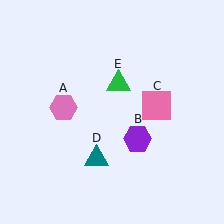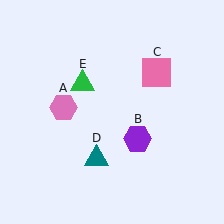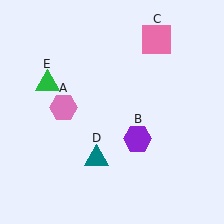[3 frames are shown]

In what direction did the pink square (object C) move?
The pink square (object C) moved up.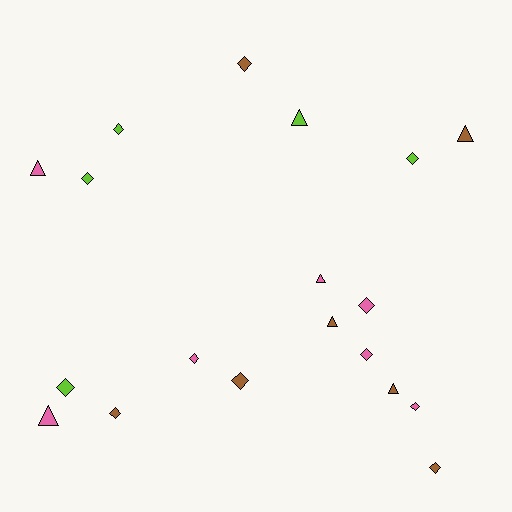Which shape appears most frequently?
Diamond, with 12 objects.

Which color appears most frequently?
Brown, with 7 objects.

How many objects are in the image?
There are 19 objects.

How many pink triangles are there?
There are 3 pink triangles.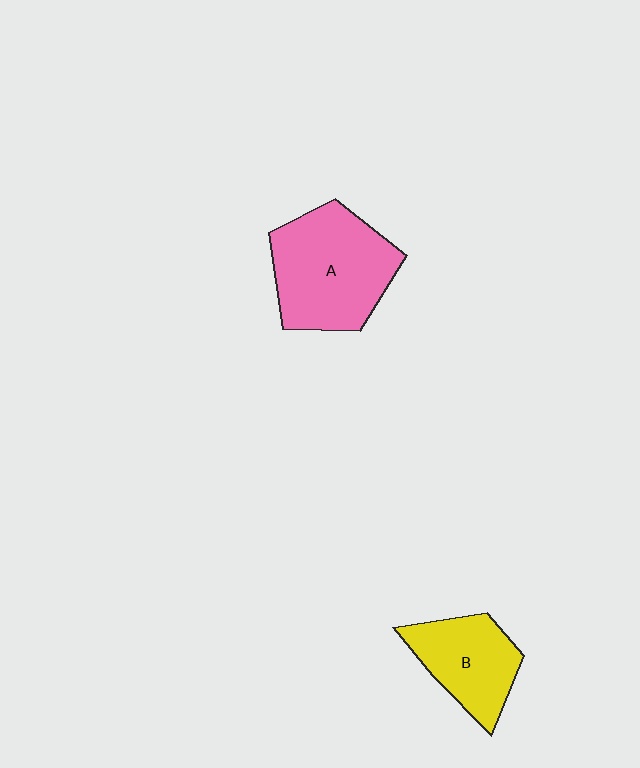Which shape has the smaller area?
Shape B (yellow).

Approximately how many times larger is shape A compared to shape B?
Approximately 1.5 times.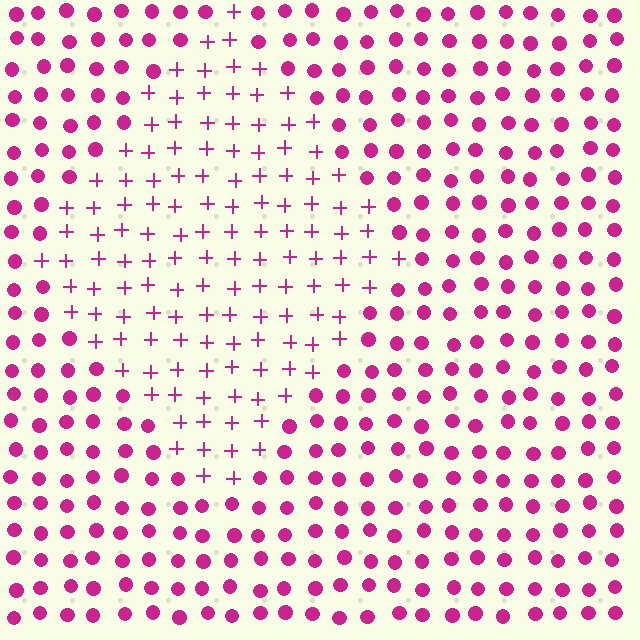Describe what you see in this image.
The image is filled with small magenta elements arranged in a uniform grid. A diamond-shaped region contains plus signs, while the surrounding area contains circles. The boundary is defined purely by the change in element shape.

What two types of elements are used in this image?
The image uses plus signs inside the diamond region and circles outside it.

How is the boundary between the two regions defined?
The boundary is defined by a change in element shape: plus signs inside vs. circles outside. All elements share the same color and spacing.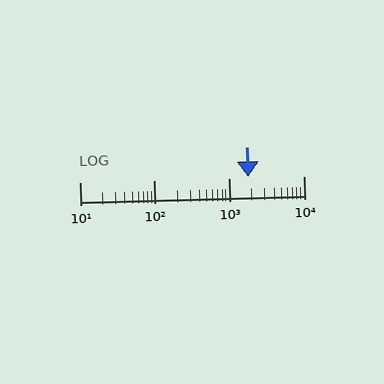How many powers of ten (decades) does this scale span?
The scale spans 3 decades, from 10 to 10000.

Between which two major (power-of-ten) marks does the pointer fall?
The pointer is between 1000 and 10000.